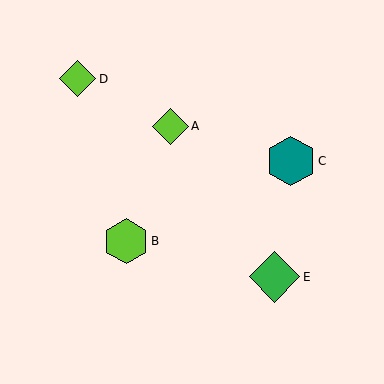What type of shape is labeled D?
Shape D is a lime diamond.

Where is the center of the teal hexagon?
The center of the teal hexagon is at (291, 161).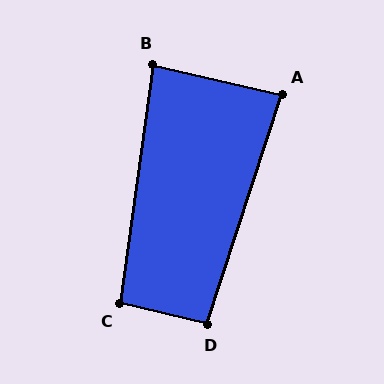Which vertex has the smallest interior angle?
A, at approximately 85 degrees.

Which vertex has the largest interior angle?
C, at approximately 95 degrees.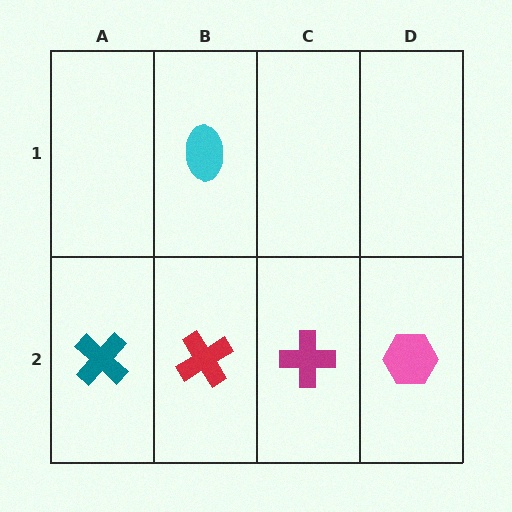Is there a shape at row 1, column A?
No, that cell is empty.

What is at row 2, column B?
A red cross.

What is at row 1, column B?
A cyan ellipse.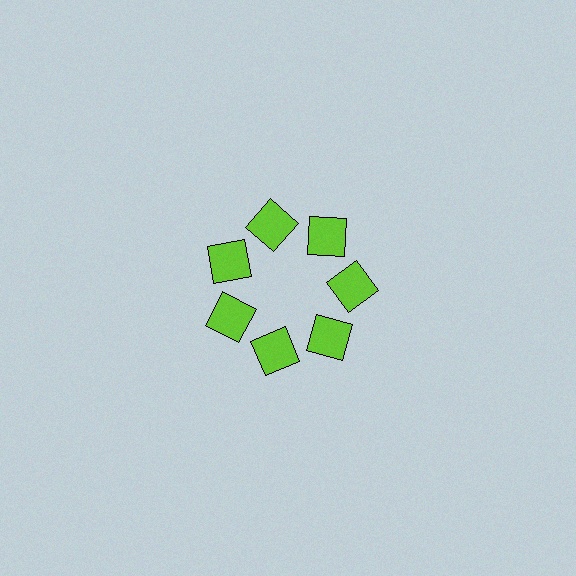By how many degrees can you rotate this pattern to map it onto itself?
The pattern maps onto itself every 51 degrees of rotation.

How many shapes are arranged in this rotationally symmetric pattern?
There are 7 shapes, arranged in 7 groups of 1.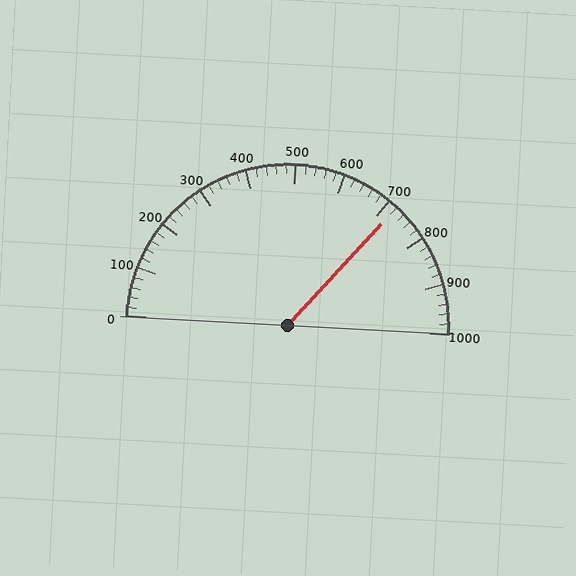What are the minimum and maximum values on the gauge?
The gauge ranges from 0 to 1000.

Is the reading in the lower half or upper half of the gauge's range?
The reading is in the upper half of the range (0 to 1000).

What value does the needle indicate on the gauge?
The needle indicates approximately 720.